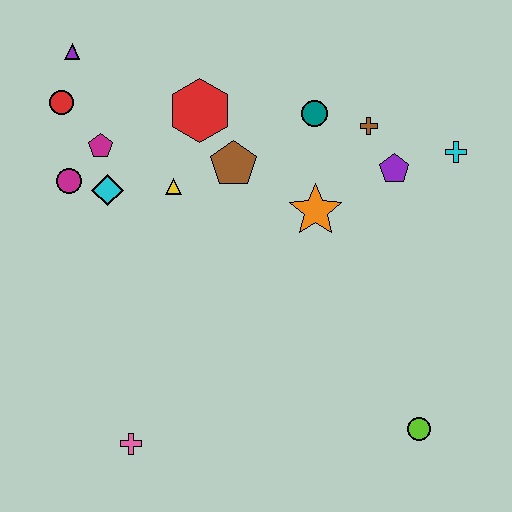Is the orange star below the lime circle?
No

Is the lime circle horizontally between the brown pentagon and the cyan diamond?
No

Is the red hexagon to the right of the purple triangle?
Yes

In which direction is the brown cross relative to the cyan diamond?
The brown cross is to the right of the cyan diamond.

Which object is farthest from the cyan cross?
The pink cross is farthest from the cyan cross.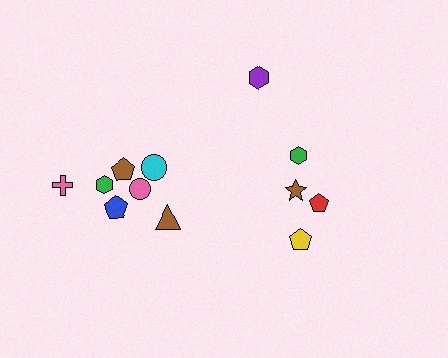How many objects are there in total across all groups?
There are 13 objects.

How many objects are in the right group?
There are 5 objects.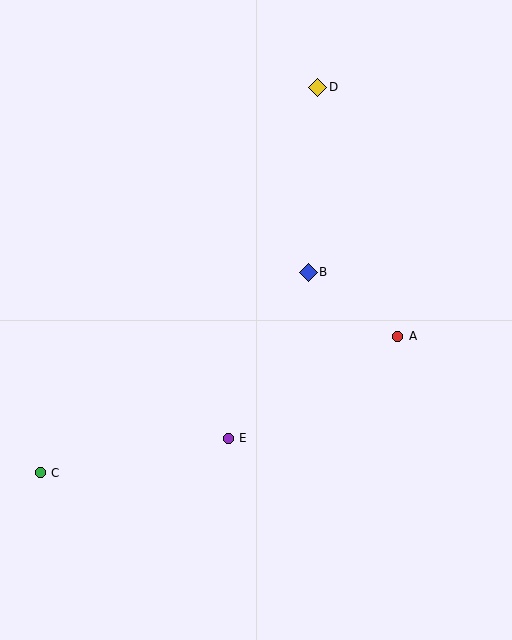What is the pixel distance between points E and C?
The distance between E and C is 191 pixels.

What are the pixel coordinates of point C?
Point C is at (40, 473).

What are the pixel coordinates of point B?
Point B is at (308, 272).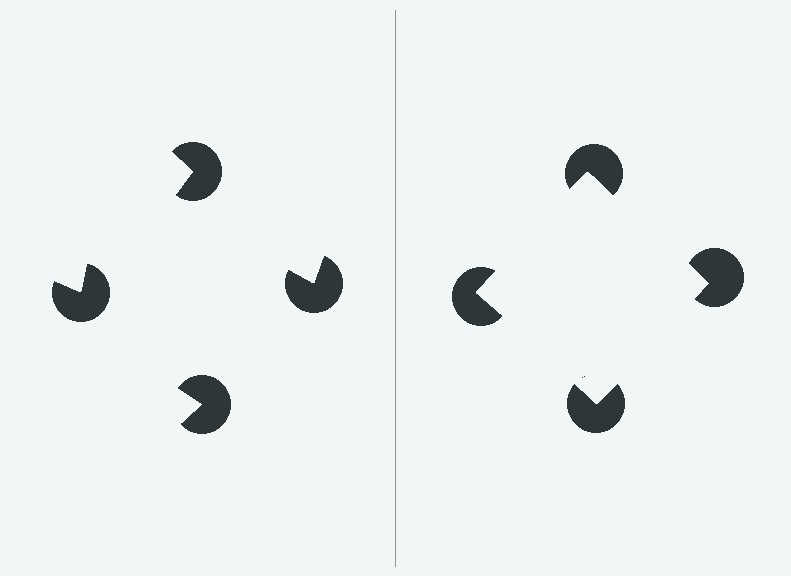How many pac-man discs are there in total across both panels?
8 — 4 on each side.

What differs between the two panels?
The pac-man discs are positioned identically on both sides; only the wedge orientations differ. On the right they align to a square; on the left they are misaligned.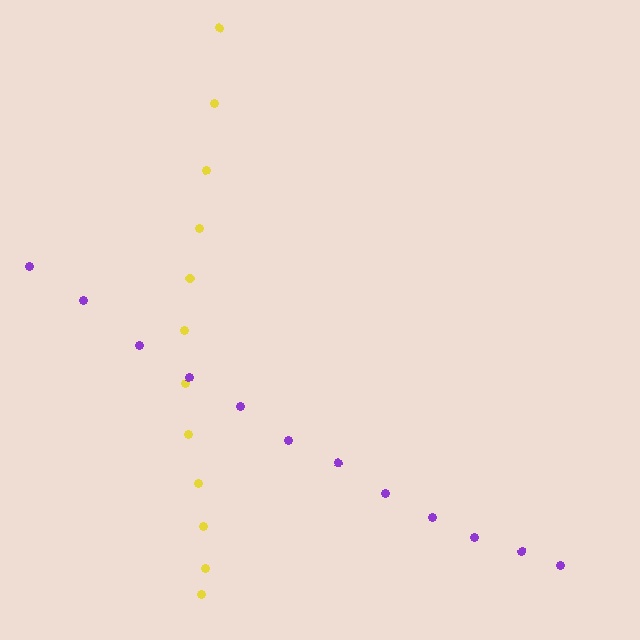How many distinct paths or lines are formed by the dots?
There are 2 distinct paths.